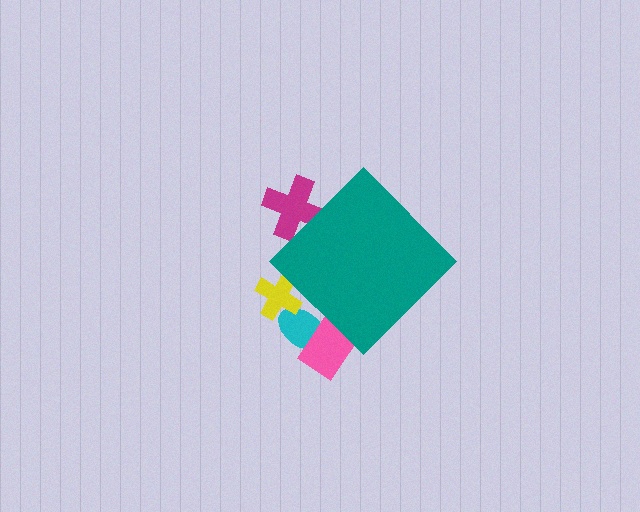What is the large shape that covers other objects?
A teal diamond.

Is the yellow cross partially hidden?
Yes, the yellow cross is partially hidden behind the teal diamond.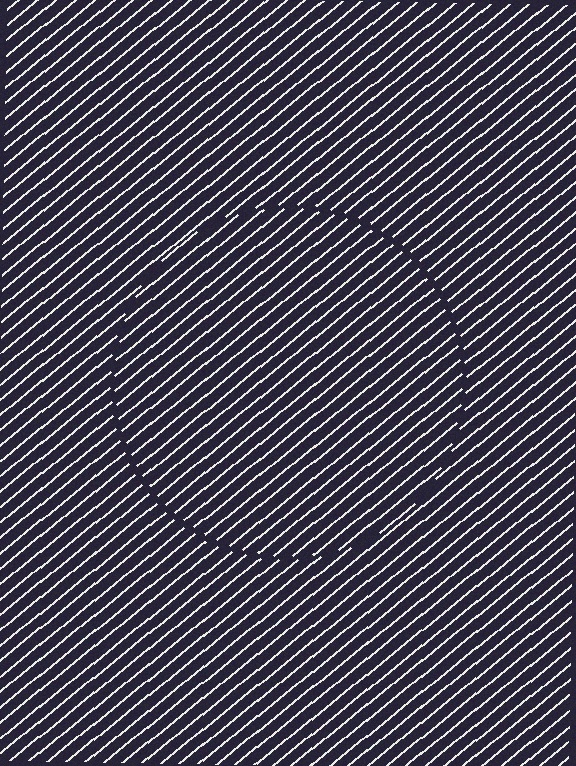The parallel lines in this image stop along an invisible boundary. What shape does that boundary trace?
An illusory circle. The interior of the shape contains the same grating, shifted by half a period — the contour is defined by the phase discontinuity where line-ends from the inner and outer gratings abut.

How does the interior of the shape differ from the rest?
The interior of the shape contains the same grating, shifted by half a period — the contour is defined by the phase discontinuity where line-ends from the inner and outer gratings abut.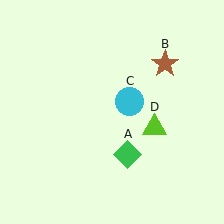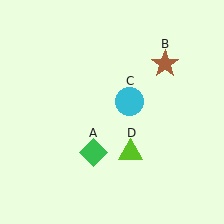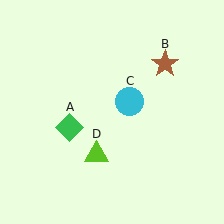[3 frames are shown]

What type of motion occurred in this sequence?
The green diamond (object A), lime triangle (object D) rotated clockwise around the center of the scene.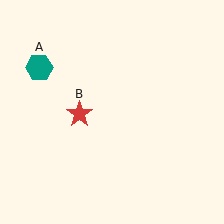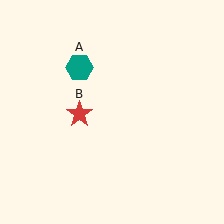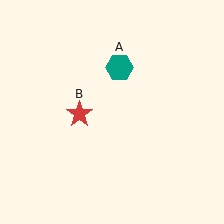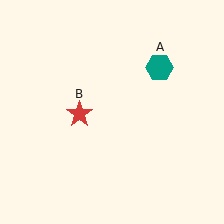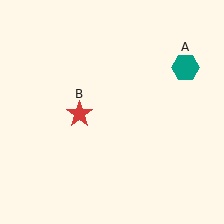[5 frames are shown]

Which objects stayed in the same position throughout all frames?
Red star (object B) remained stationary.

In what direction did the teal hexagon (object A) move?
The teal hexagon (object A) moved right.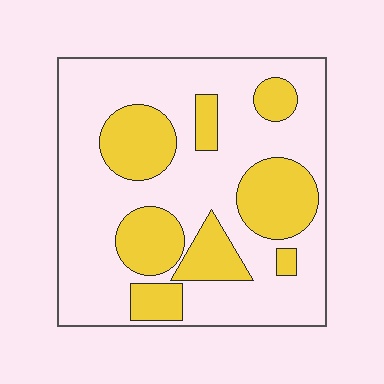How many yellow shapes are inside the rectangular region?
8.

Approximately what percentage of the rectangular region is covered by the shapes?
Approximately 30%.